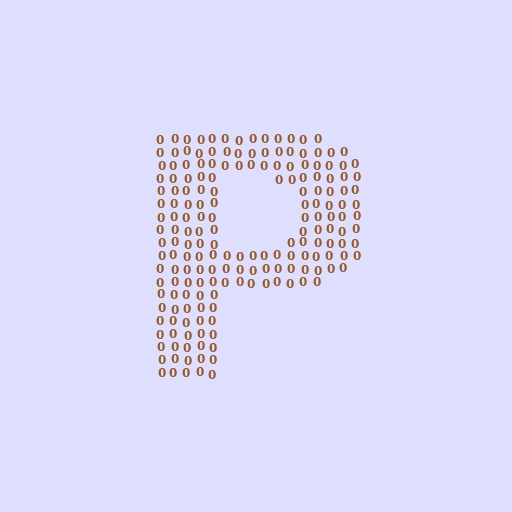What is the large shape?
The large shape is the letter P.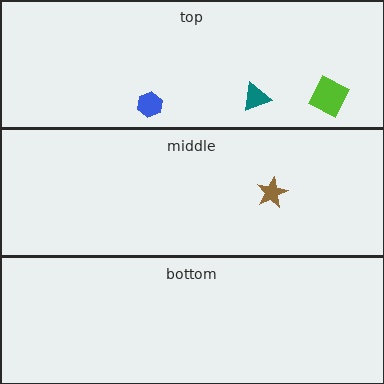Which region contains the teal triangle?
The top region.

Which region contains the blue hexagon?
The top region.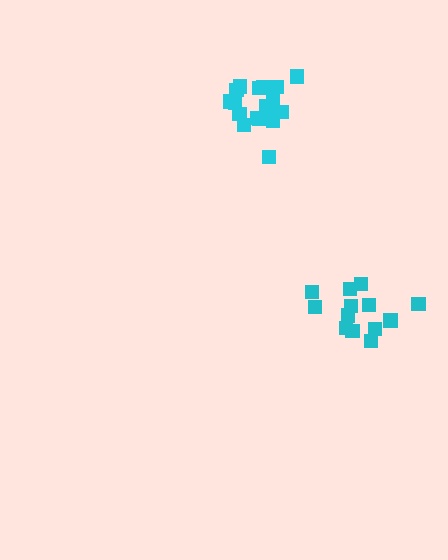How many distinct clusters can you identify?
There are 2 distinct clusters.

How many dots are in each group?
Group 1: 18 dots, Group 2: 13 dots (31 total).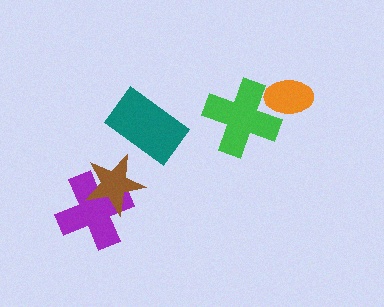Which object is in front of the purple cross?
The brown star is in front of the purple cross.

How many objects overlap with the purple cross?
1 object overlaps with the purple cross.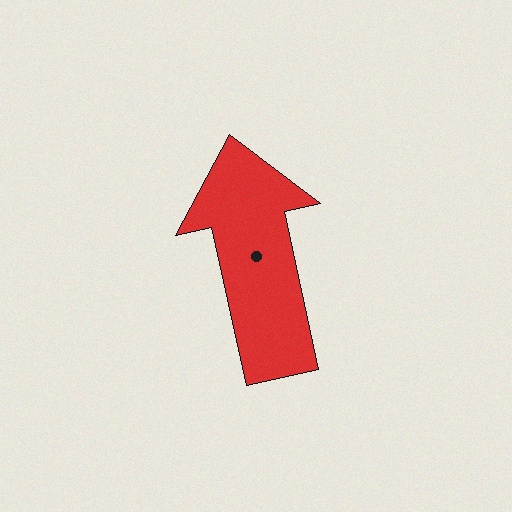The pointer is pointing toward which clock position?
Roughly 12 o'clock.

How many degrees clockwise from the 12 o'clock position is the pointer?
Approximately 348 degrees.